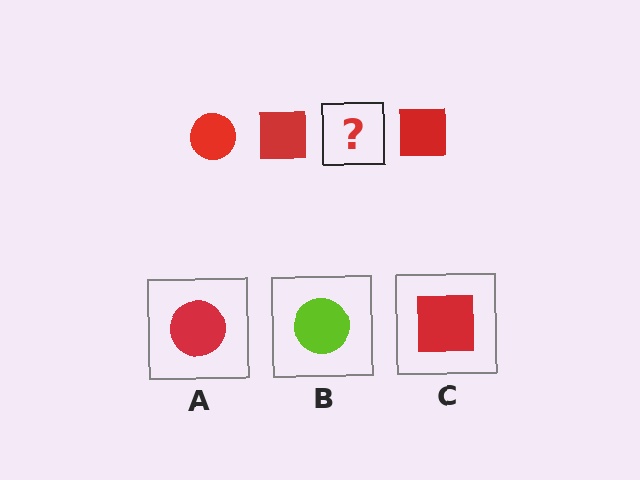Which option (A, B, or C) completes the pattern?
A.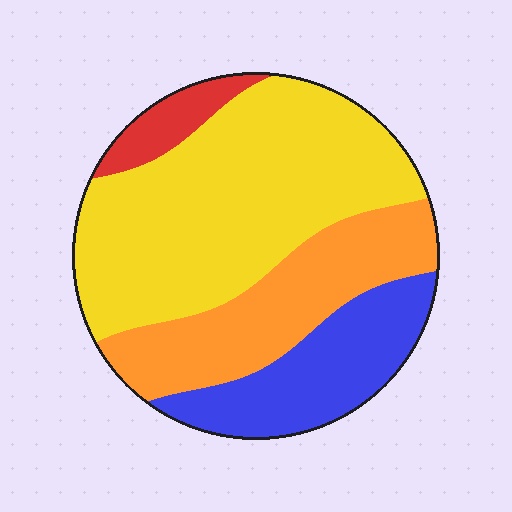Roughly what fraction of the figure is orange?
Orange covers around 25% of the figure.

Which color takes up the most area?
Yellow, at roughly 50%.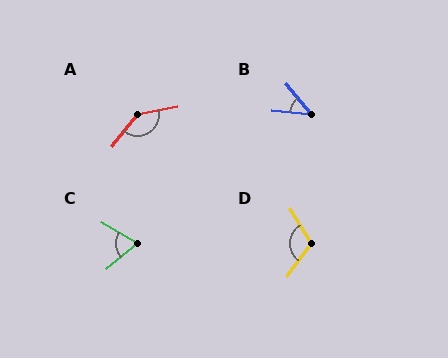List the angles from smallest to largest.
B (44°), C (71°), D (111°), A (140°).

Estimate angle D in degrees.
Approximately 111 degrees.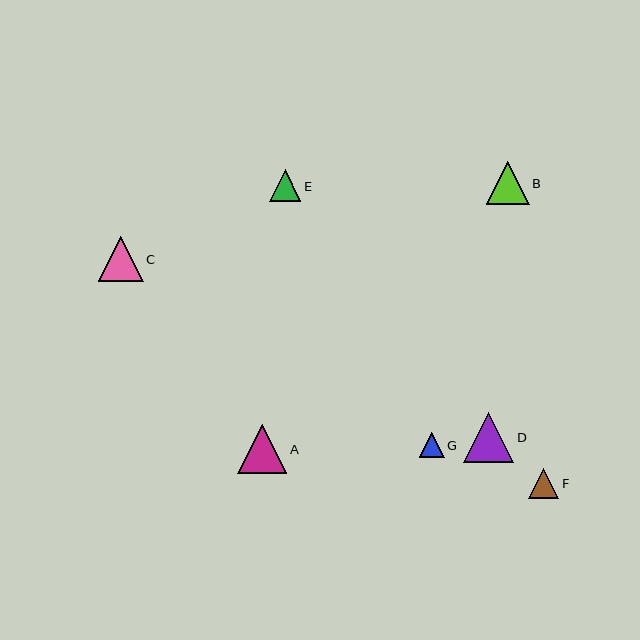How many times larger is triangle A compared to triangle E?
Triangle A is approximately 1.6 times the size of triangle E.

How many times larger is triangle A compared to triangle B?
Triangle A is approximately 1.1 times the size of triangle B.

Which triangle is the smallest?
Triangle G is the smallest with a size of approximately 24 pixels.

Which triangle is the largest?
Triangle D is the largest with a size of approximately 50 pixels.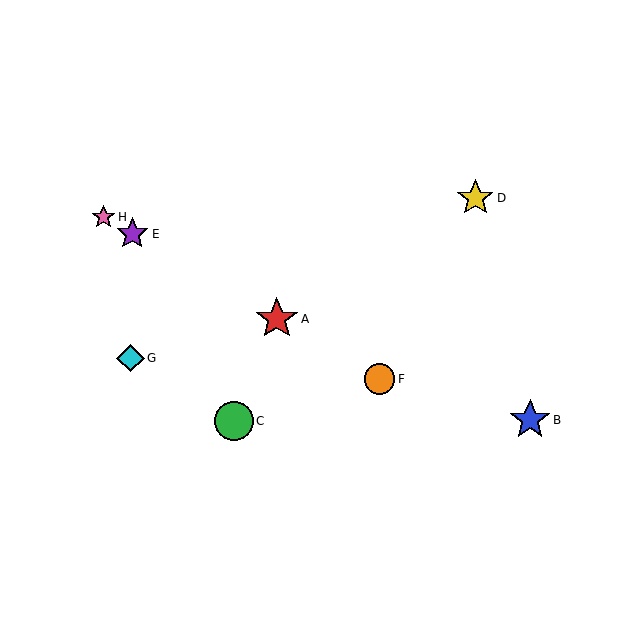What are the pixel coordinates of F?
Object F is at (379, 379).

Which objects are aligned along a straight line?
Objects A, E, F, H are aligned along a straight line.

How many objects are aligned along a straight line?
4 objects (A, E, F, H) are aligned along a straight line.